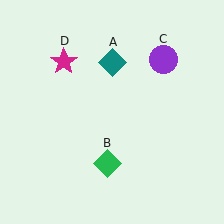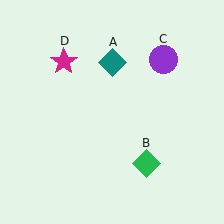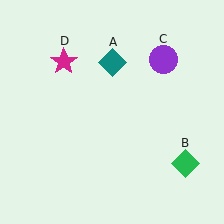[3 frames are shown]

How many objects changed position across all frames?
1 object changed position: green diamond (object B).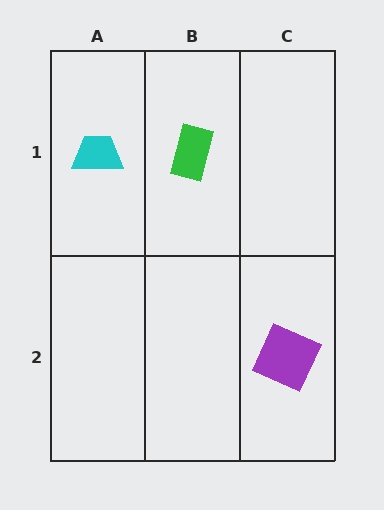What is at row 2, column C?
A purple square.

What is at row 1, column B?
A green rectangle.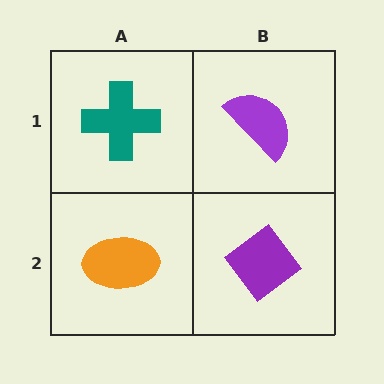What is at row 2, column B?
A purple diamond.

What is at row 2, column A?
An orange ellipse.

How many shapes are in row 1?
2 shapes.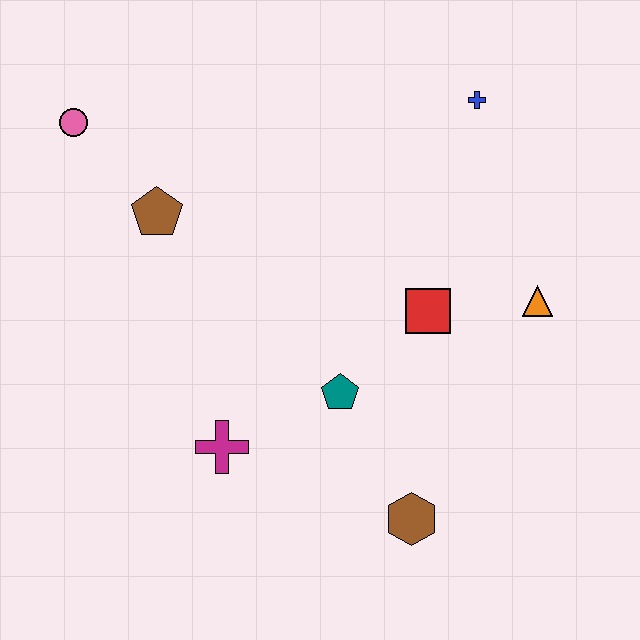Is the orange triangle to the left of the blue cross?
No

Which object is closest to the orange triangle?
The red square is closest to the orange triangle.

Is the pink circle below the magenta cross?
No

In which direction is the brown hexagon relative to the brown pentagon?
The brown hexagon is below the brown pentagon.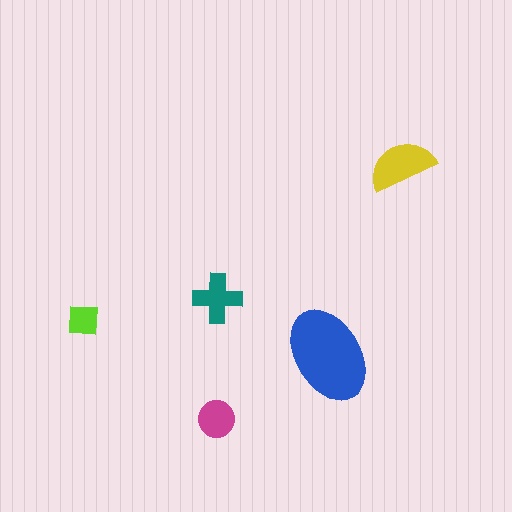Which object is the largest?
The blue ellipse.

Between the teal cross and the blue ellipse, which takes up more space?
The blue ellipse.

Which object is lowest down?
The magenta circle is bottommost.